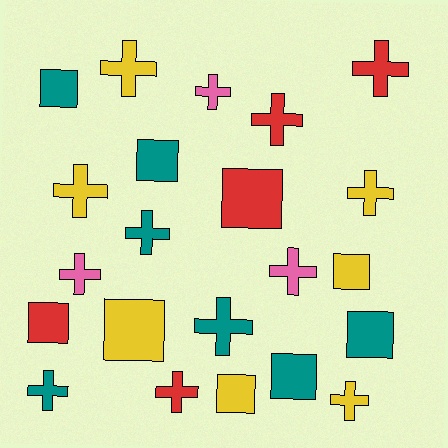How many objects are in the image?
There are 22 objects.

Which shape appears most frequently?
Cross, with 13 objects.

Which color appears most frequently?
Yellow, with 7 objects.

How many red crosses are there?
There are 3 red crosses.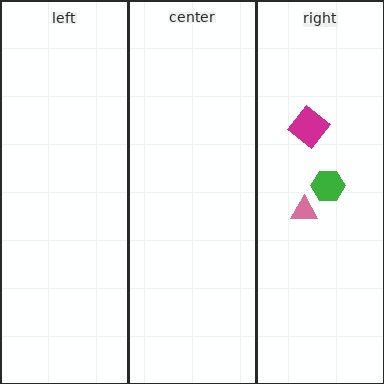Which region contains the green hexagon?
The right region.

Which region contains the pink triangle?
The right region.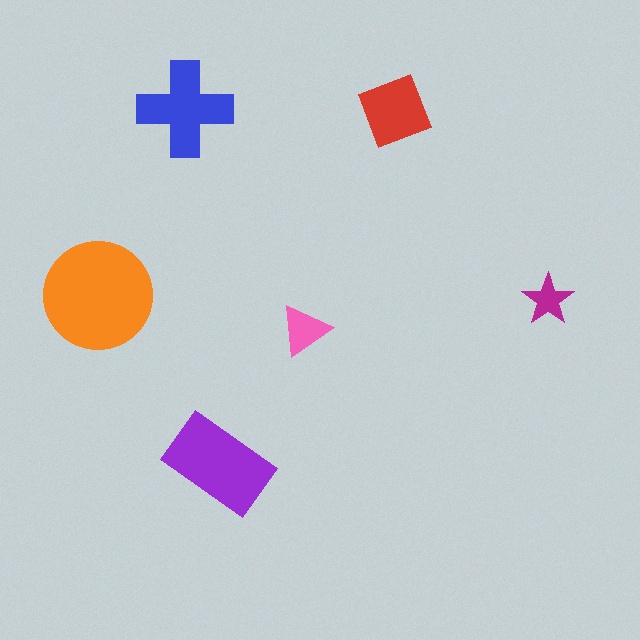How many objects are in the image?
There are 6 objects in the image.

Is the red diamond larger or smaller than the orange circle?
Smaller.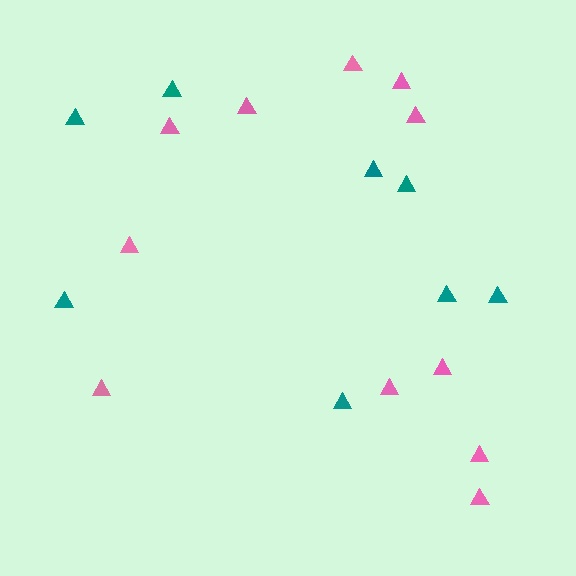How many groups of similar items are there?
There are 2 groups: one group of teal triangles (8) and one group of pink triangles (11).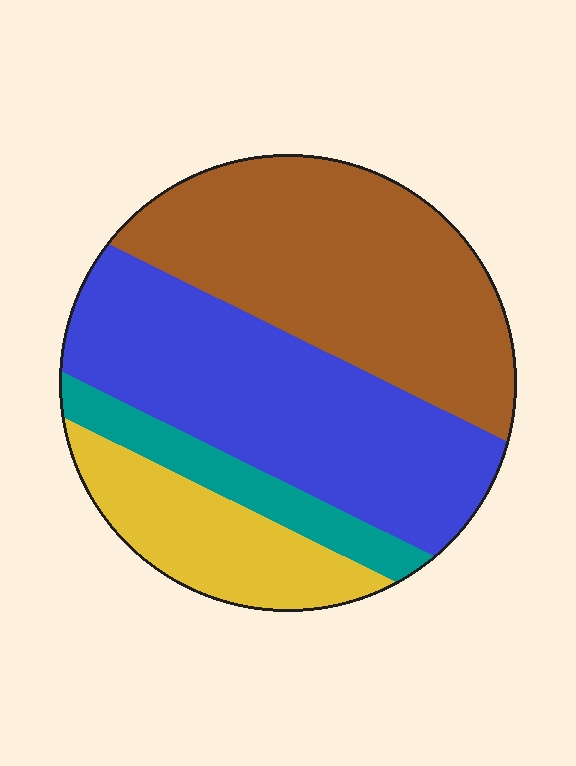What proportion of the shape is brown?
Brown covers around 40% of the shape.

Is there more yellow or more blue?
Blue.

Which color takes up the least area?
Teal, at roughly 10%.